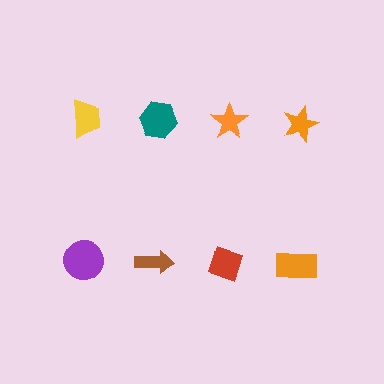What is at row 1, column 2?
A teal hexagon.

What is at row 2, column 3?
A red diamond.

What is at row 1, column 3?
An orange star.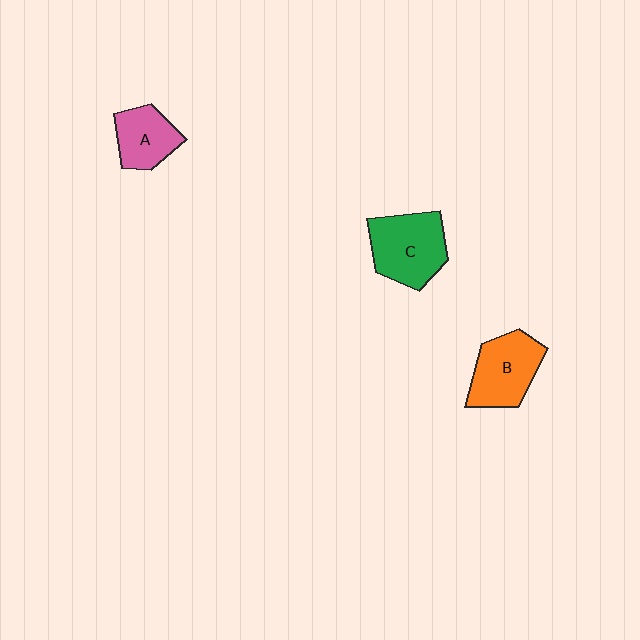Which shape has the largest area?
Shape C (green).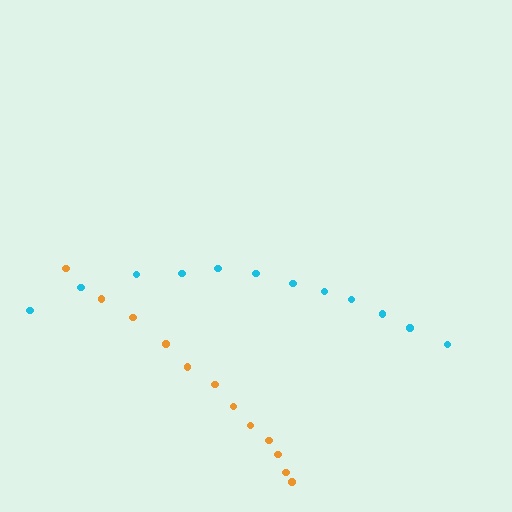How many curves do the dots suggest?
There are 2 distinct paths.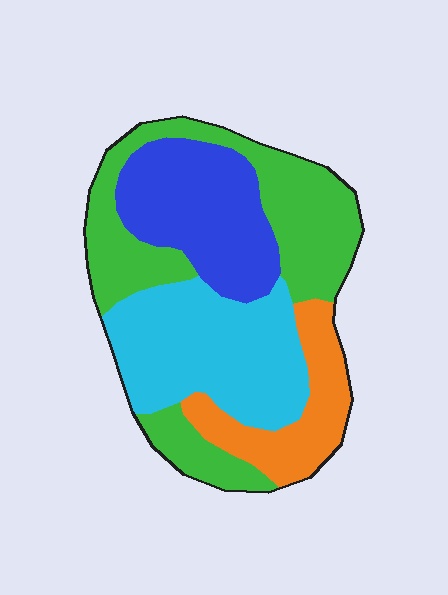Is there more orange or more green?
Green.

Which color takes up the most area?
Green, at roughly 35%.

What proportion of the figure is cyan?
Cyan takes up between a sixth and a third of the figure.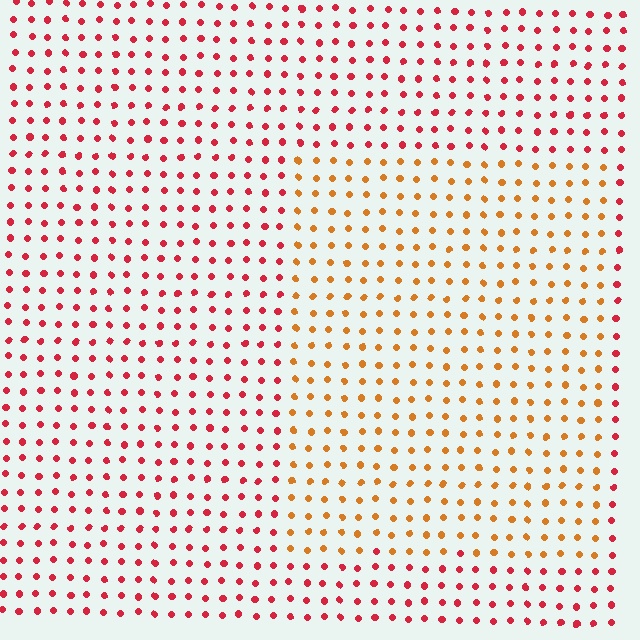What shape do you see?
I see a rectangle.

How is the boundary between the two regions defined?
The boundary is defined purely by a slight shift in hue (about 39 degrees). Spacing, size, and orientation are identical on both sides.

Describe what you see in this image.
The image is filled with small red elements in a uniform arrangement. A rectangle-shaped region is visible where the elements are tinted to a slightly different hue, forming a subtle color boundary.